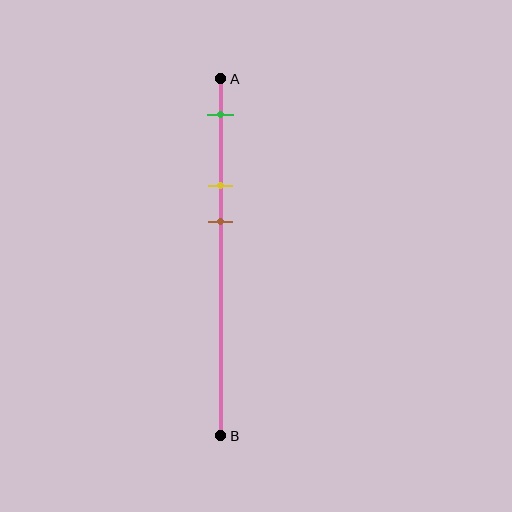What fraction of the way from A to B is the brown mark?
The brown mark is approximately 40% (0.4) of the way from A to B.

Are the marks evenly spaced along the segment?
Yes, the marks are approximately evenly spaced.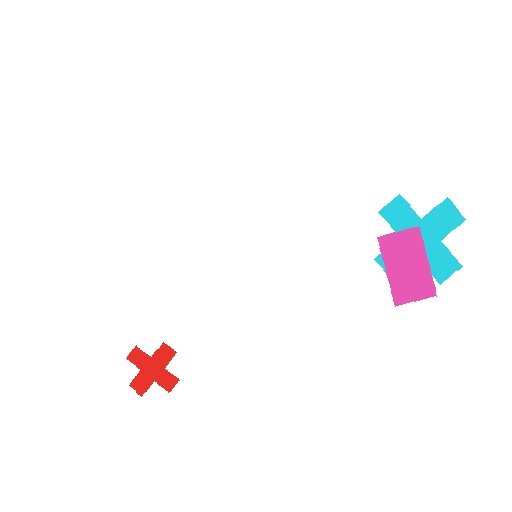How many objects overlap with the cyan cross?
1 object overlaps with the cyan cross.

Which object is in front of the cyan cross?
The pink rectangle is in front of the cyan cross.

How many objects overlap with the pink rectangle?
1 object overlaps with the pink rectangle.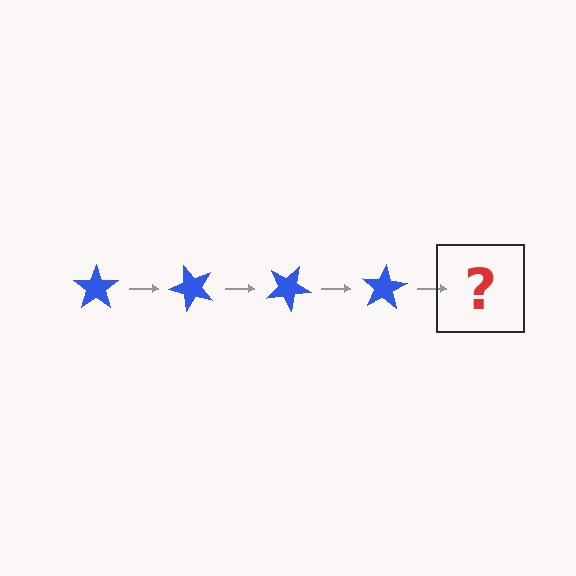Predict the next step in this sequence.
The next step is a blue star rotated 200 degrees.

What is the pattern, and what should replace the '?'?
The pattern is that the star rotates 50 degrees each step. The '?' should be a blue star rotated 200 degrees.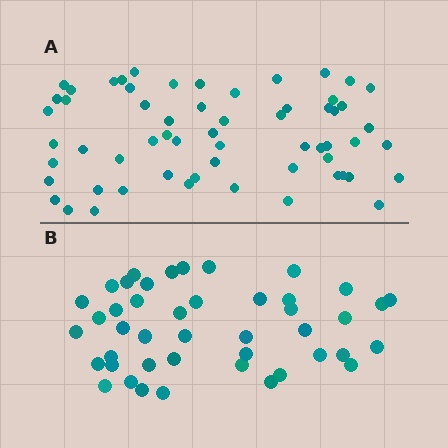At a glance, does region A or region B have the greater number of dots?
Region A (the top region) has more dots.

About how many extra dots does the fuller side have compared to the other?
Region A has approximately 15 more dots than region B.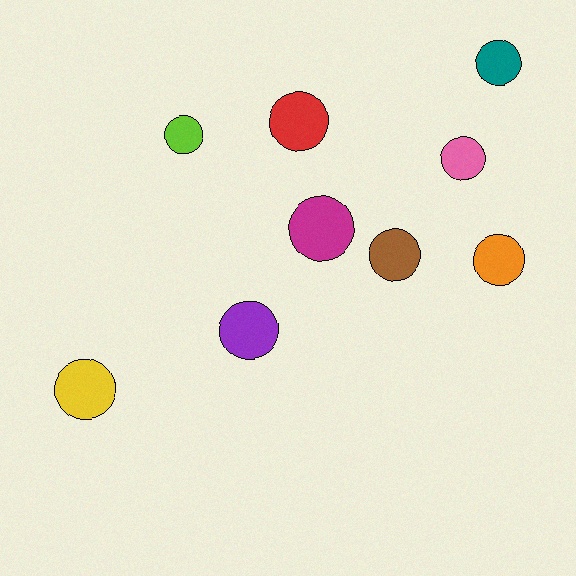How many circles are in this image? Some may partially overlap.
There are 9 circles.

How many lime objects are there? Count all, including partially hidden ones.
There is 1 lime object.